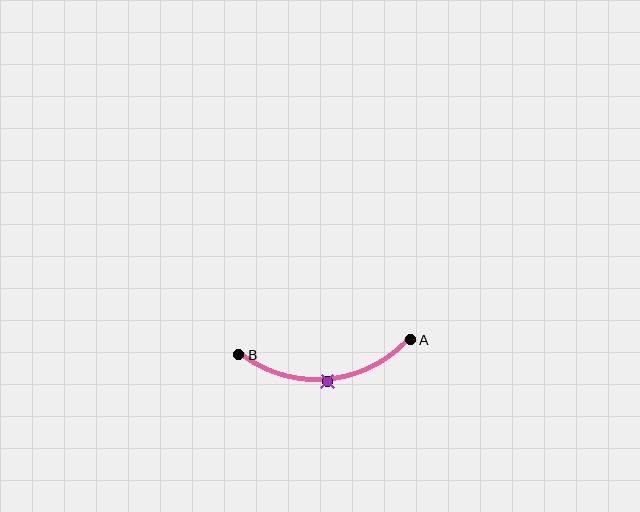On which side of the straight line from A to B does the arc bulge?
The arc bulges below the straight line connecting A and B.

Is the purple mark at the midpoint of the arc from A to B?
Yes. The purple mark lies on the arc at equal arc-length from both A and B — it is the arc midpoint.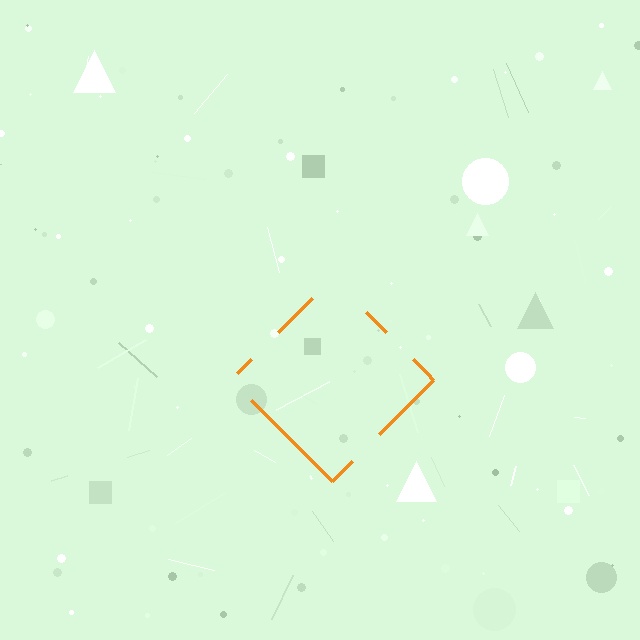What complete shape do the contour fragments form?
The contour fragments form a diamond.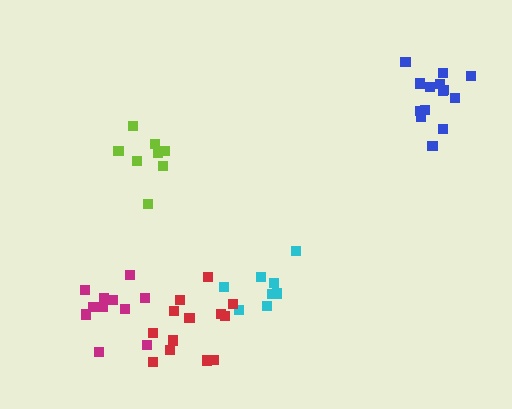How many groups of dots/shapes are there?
There are 5 groups.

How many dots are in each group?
Group 1: 8 dots, Group 2: 14 dots, Group 3: 13 dots, Group 4: 11 dots, Group 5: 8 dots (54 total).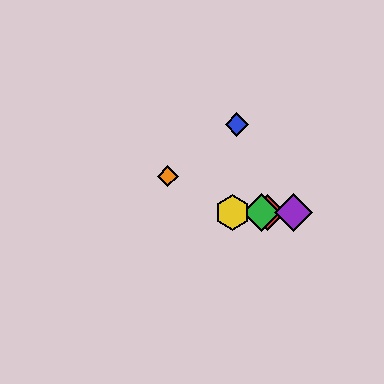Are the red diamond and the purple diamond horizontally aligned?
Yes, both are at y≈212.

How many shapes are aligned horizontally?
4 shapes (the red diamond, the green diamond, the yellow hexagon, the purple diamond) are aligned horizontally.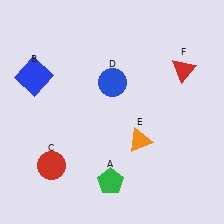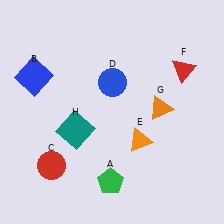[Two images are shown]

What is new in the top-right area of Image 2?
An orange triangle (G) was added in the top-right area of Image 2.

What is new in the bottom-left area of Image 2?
A teal square (H) was added in the bottom-left area of Image 2.